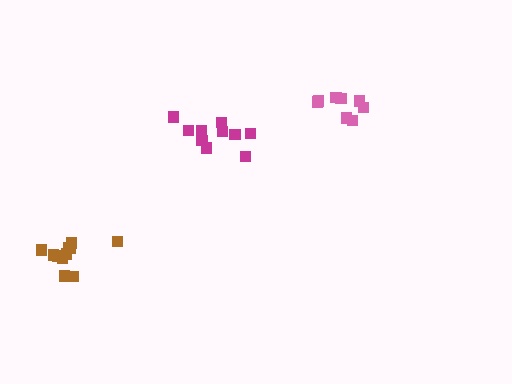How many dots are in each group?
Group 1: 8 dots, Group 2: 10 dots, Group 3: 11 dots (29 total).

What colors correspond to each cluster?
The clusters are colored: pink, magenta, brown.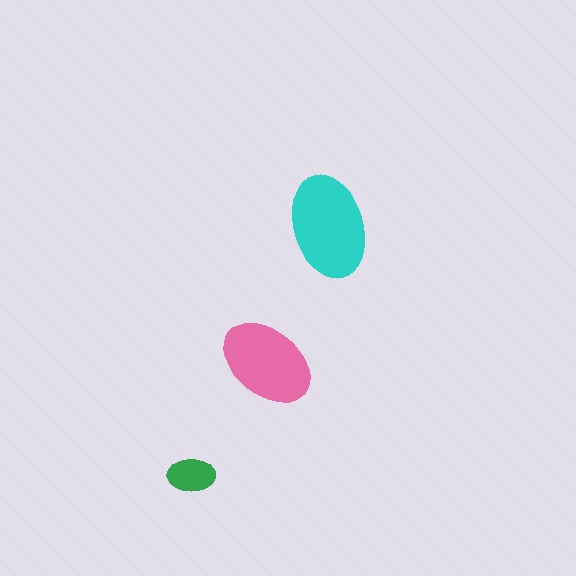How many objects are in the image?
There are 3 objects in the image.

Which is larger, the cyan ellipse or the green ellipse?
The cyan one.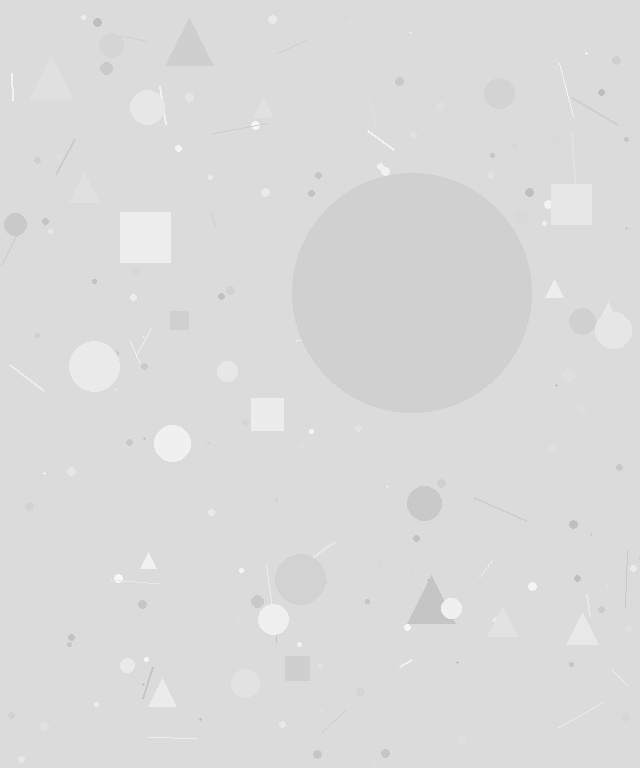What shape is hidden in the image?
A circle is hidden in the image.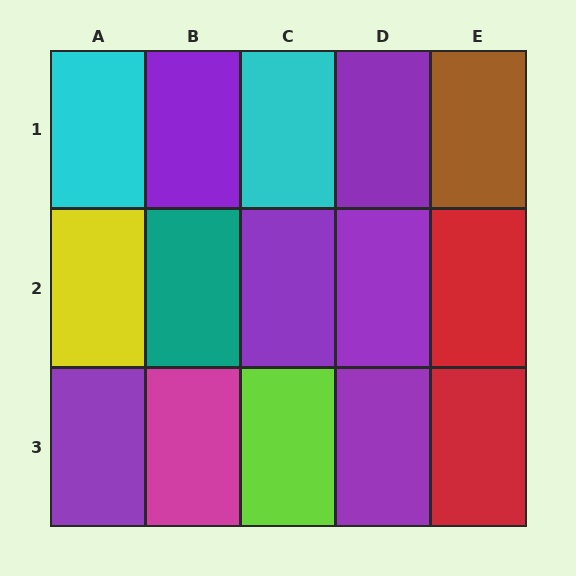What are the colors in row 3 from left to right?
Purple, magenta, lime, purple, red.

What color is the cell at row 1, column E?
Brown.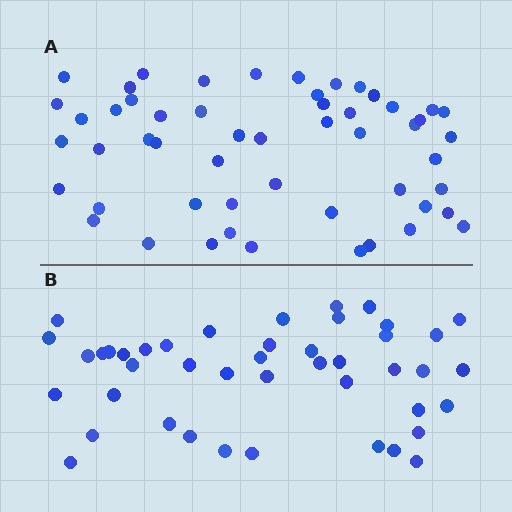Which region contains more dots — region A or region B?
Region A (the top region) has more dots.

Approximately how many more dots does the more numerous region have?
Region A has roughly 8 or so more dots than region B.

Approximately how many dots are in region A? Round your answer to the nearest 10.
About 50 dots. (The exact count is 53, which rounds to 50.)